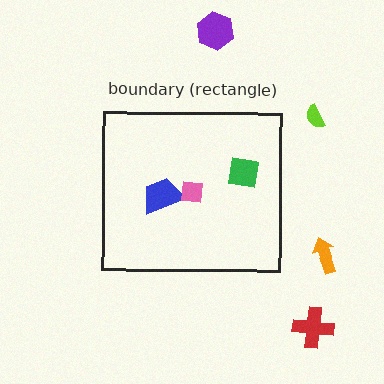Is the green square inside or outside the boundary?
Inside.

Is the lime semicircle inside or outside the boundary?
Outside.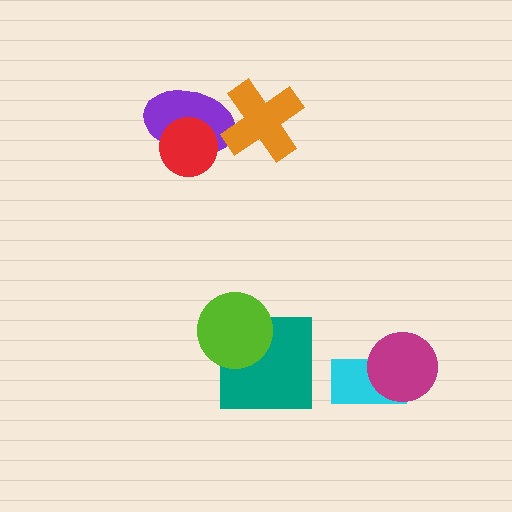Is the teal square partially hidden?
Yes, it is partially covered by another shape.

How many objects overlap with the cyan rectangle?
1 object overlaps with the cyan rectangle.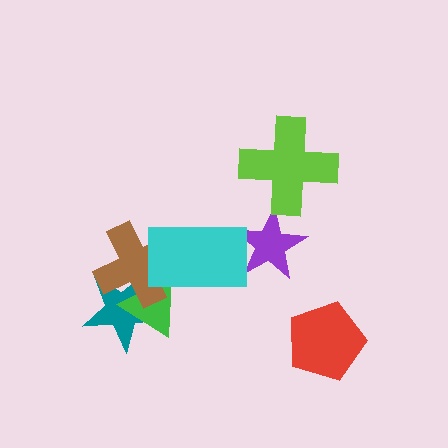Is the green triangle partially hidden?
Yes, it is partially covered by another shape.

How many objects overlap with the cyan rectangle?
3 objects overlap with the cyan rectangle.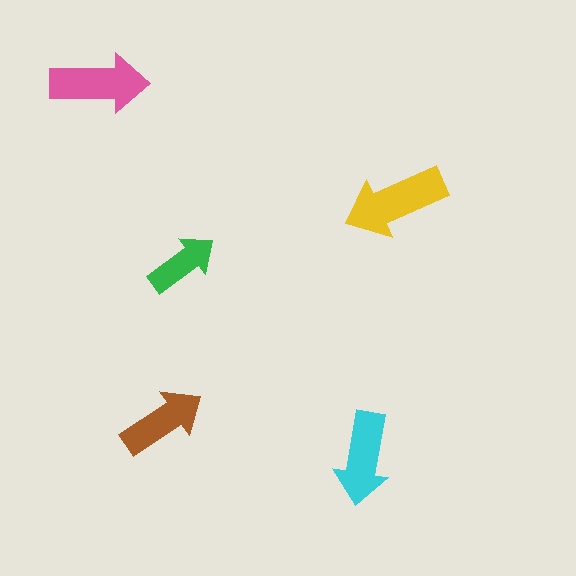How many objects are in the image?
There are 5 objects in the image.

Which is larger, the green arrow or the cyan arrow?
The cyan one.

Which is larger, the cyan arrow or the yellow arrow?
The yellow one.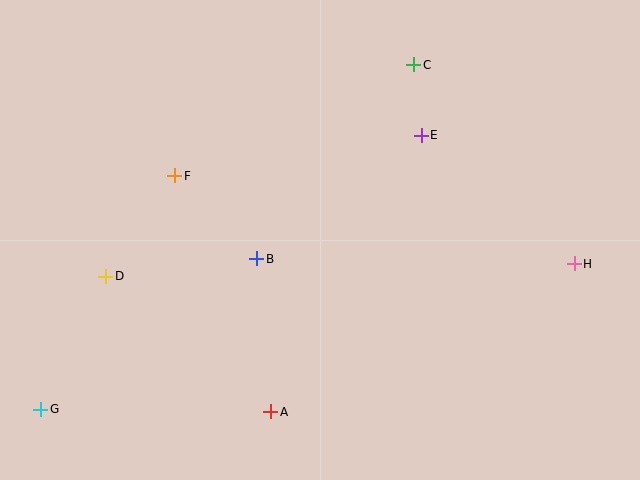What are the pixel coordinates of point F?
Point F is at (175, 176).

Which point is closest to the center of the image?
Point B at (257, 259) is closest to the center.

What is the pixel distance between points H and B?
The distance between H and B is 317 pixels.